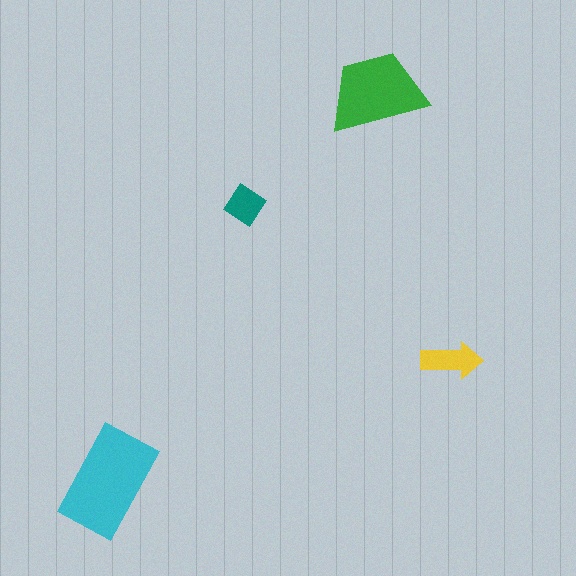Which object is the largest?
The cyan rectangle.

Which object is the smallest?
The teal diamond.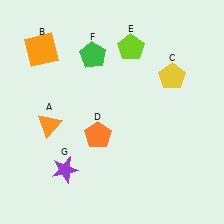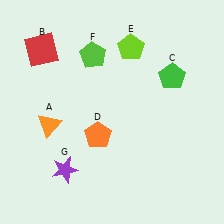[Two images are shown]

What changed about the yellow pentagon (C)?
In Image 1, C is yellow. In Image 2, it changed to green.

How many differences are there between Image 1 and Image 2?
There are 3 differences between the two images.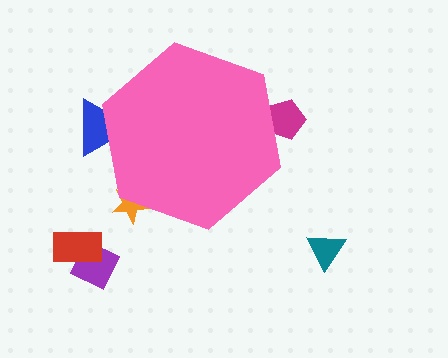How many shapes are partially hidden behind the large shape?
3 shapes are partially hidden.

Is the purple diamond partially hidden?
No, the purple diamond is fully visible.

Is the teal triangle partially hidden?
No, the teal triangle is fully visible.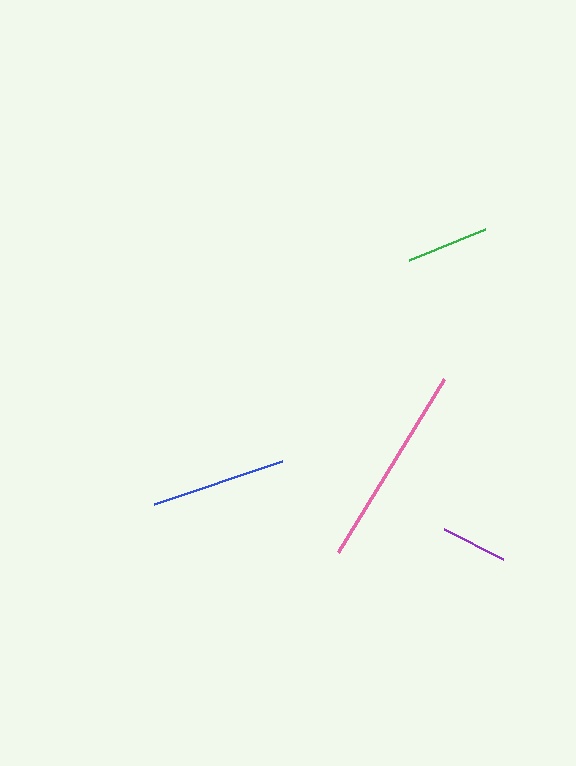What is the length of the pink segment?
The pink segment is approximately 203 pixels long.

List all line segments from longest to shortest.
From longest to shortest: pink, blue, green, purple.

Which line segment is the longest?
The pink line is the longest at approximately 203 pixels.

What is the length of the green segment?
The green segment is approximately 82 pixels long.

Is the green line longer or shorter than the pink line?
The pink line is longer than the green line.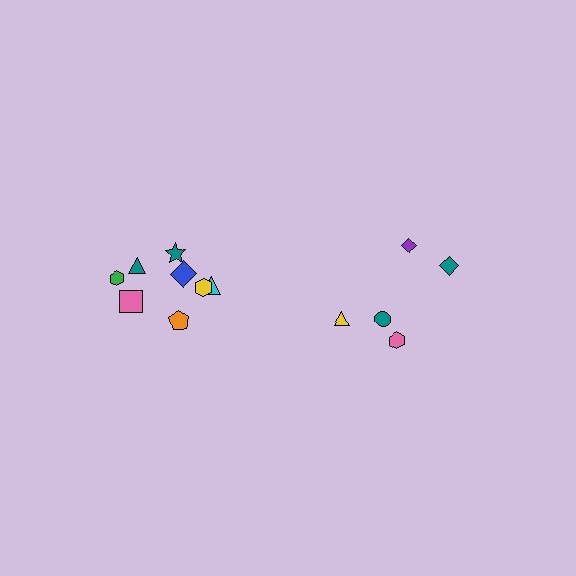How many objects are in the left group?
There are 8 objects.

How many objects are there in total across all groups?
There are 13 objects.